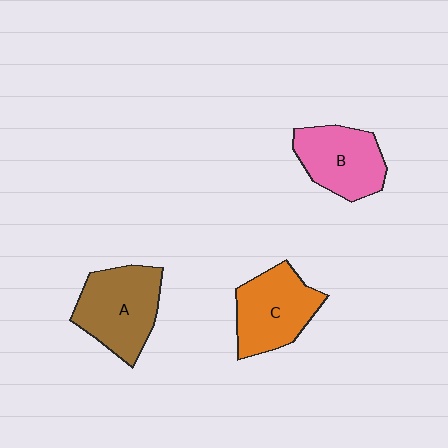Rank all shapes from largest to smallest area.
From largest to smallest: A (brown), C (orange), B (pink).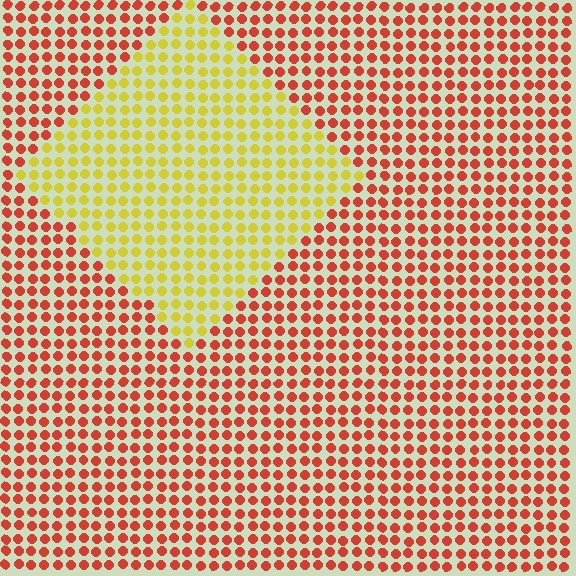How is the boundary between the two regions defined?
The boundary is defined purely by a slight shift in hue (about 54 degrees). Spacing, size, and orientation are identical on both sides.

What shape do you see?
I see a diamond.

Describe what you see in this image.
The image is filled with small red elements in a uniform arrangement. A diamond-shaped region is visible where the elements are tinted to a slightly different hue, forming a subtle color boundary.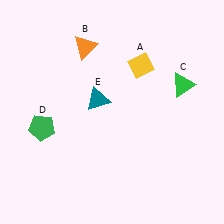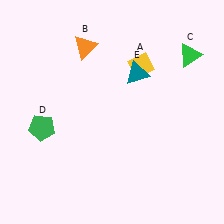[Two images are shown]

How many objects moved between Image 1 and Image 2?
2 objects moved between the two images.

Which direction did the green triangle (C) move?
The green triangle (C) moved up.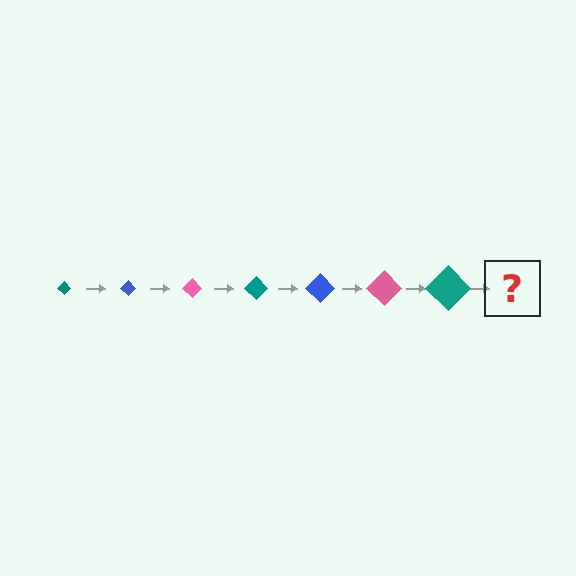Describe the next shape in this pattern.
It should be a blue diamond, larger than the previous one.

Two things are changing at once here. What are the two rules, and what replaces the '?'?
The two rules are that the diamond grows larger each step and the color cycles through teal, blue, and pink. The '?' should be a blue diamond, larger than the previous one.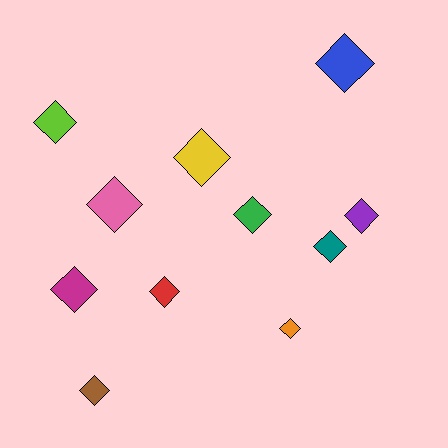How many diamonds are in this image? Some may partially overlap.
There are 11 diamonds.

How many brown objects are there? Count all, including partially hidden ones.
There is 1 brown object.